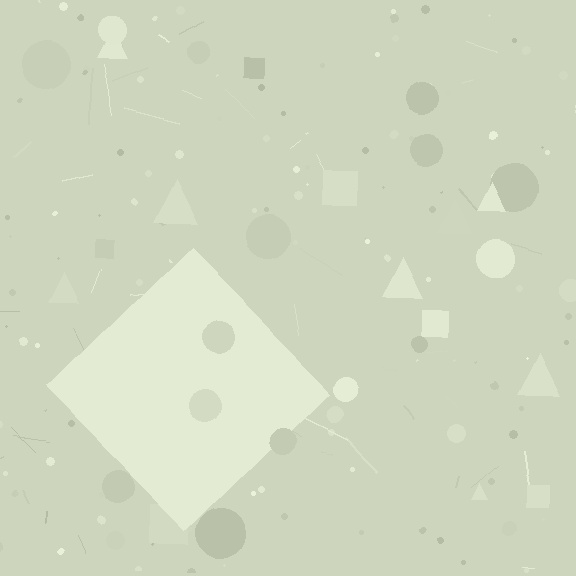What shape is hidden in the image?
A diamond is hidden in the image.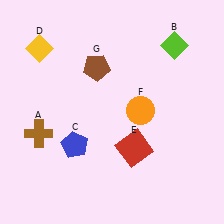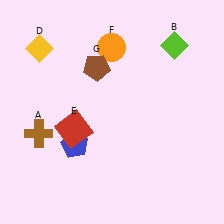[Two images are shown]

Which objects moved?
The objects that moved are: the red square (E), the orange circle (F).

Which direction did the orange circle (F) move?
The orange circle (F) moved up.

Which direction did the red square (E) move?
The red square (E) moved left.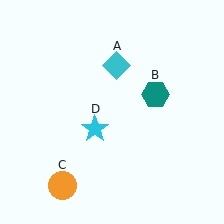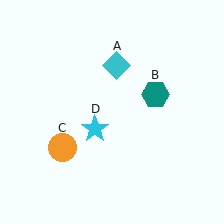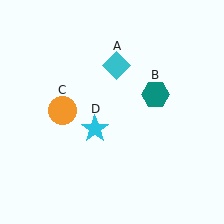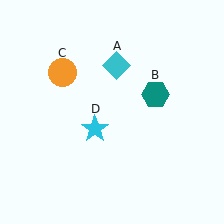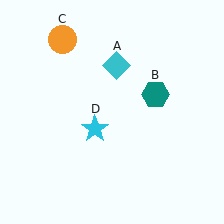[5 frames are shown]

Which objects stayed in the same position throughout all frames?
Cyan diamond (object A) and teal hexagon (object B) and cyan star (object D) remained stationary.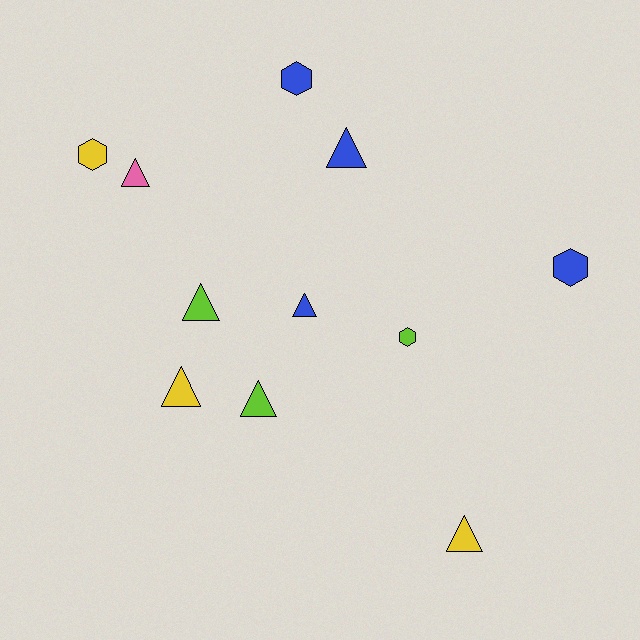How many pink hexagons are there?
There are no pink hexagons.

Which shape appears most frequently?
Triangle, with 7 objects.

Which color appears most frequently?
Blue, with 4 objects.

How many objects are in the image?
There are 11 objects.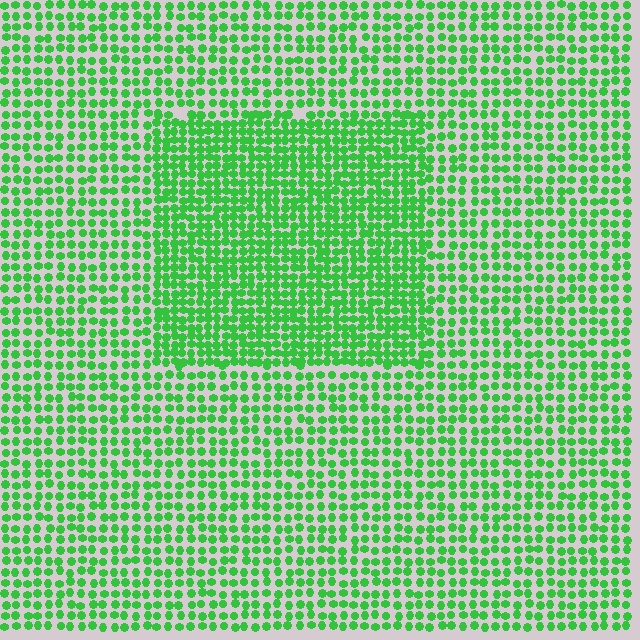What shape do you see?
I see a rectangle.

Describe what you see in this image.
The image contains small green elements arranged at two different densities. A rectangle-shaped region is visible where the elements are more densely packed than the surrounding area.